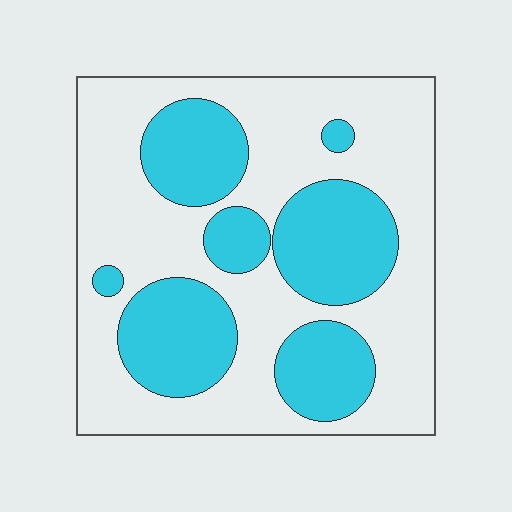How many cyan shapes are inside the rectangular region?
7.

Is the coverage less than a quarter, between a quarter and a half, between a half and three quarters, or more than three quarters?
Between a quarter and a half.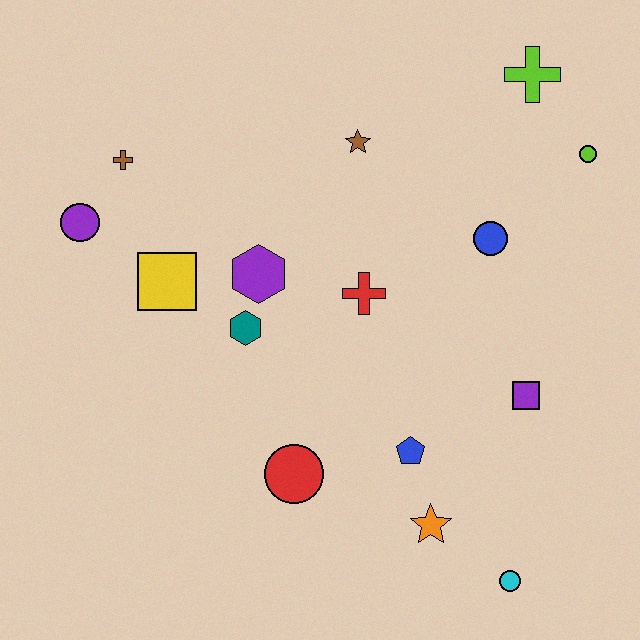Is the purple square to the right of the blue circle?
Yes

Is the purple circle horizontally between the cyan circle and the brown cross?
No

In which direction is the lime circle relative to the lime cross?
The lime circle is below the lime cross.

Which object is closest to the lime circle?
The lime cross is closest to the lime circle.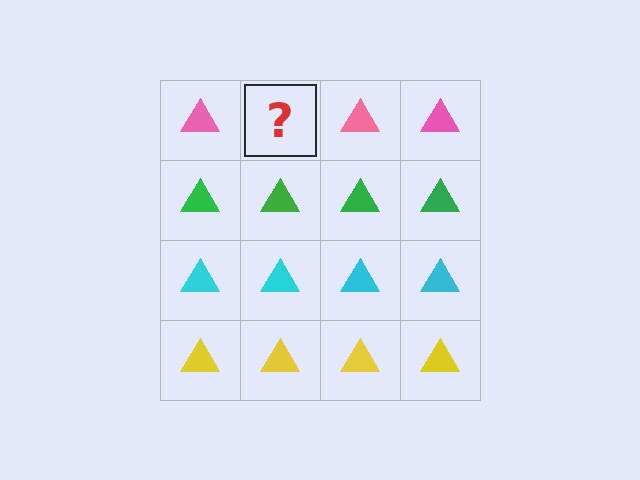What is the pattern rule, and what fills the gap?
The rule is that each row has a consistent color. The gap should be filled with a pink triangle.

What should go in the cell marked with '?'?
The missing cell should contain a pink triangle.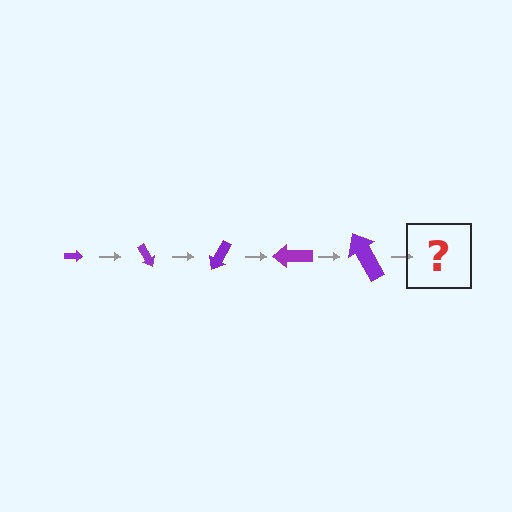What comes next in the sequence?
The next element should be an arrow, larger than the previous one and rotated 300 degrees from the start.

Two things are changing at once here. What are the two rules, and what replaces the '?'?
The two rules are that the arrow grows larger each step and it rotates 60 degrees each step. The '?' should be an arrow, larger than the previous one and rotated 300 degrees from the start.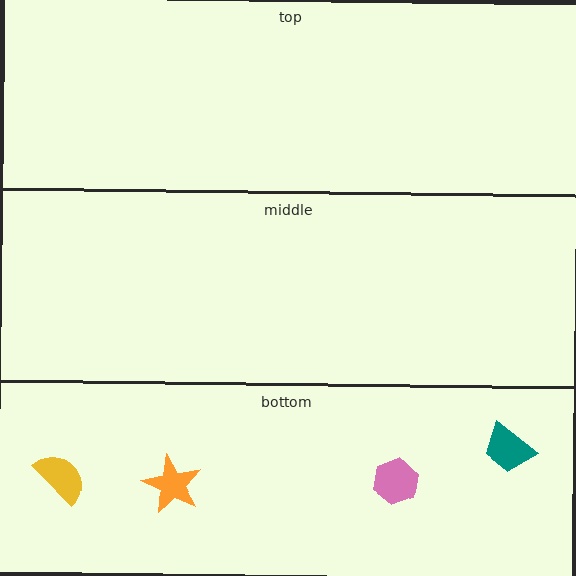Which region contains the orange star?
The bottom region.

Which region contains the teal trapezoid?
The bottom region.